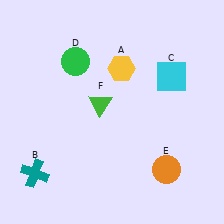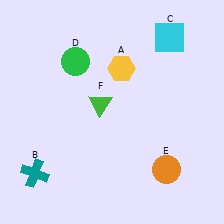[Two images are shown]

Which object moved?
The cyan square (C) moved up.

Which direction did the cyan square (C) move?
The cyan square (C) moved up.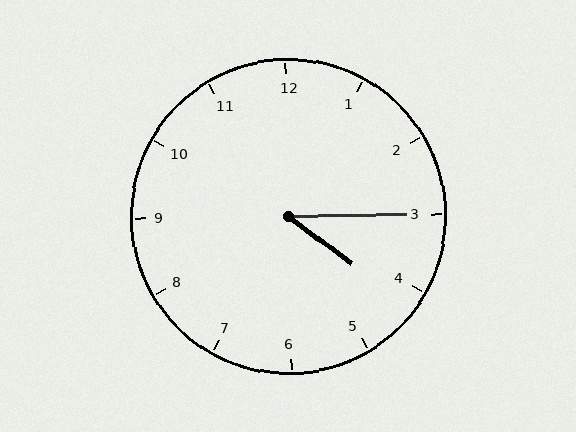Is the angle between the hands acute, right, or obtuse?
It is acute.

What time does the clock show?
4:15.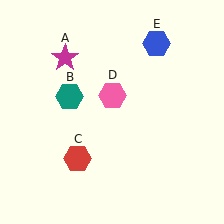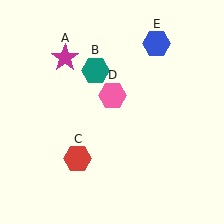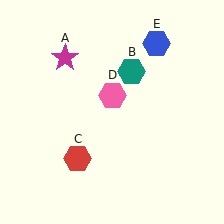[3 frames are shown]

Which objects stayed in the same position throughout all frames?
Magenta star (object A) and red hexagon (object C) and pink hexagon (object D) and blue hexagon (object E) remained stationary.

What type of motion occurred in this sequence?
The teal hexagon (object B) rotated clockwise around the center of the scene.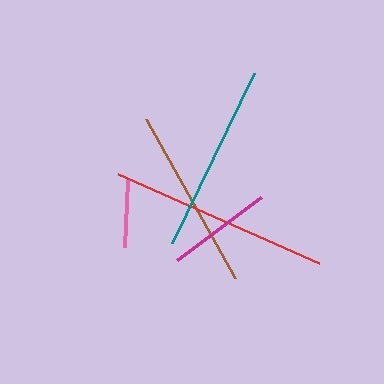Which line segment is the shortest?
The pink line is the shortest at approximately 67 pixels.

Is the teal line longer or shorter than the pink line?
The teal line is longer than the pink line.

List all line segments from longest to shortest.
From longest to shortest: red, teal, brown, magenta, pink.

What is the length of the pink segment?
The pink segment is approximately 67 pixels long.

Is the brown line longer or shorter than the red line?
The red line is longer than the brown line.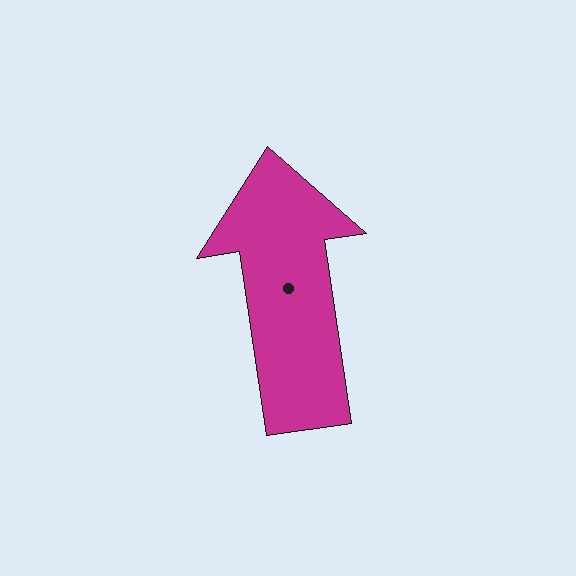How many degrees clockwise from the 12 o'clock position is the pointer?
Approximately 352 degrees.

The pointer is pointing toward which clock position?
Roughly 12 o'clock.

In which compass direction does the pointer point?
North.